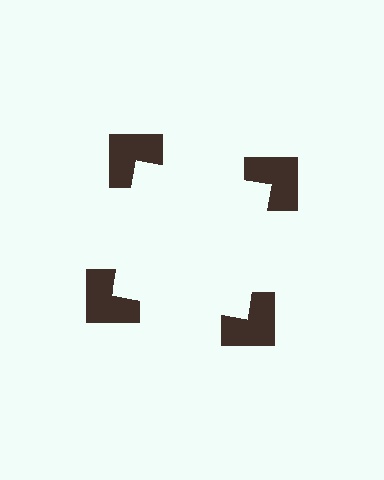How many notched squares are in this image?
There are 4 — one at each vertex of the illusory square.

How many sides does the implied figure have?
4 sides.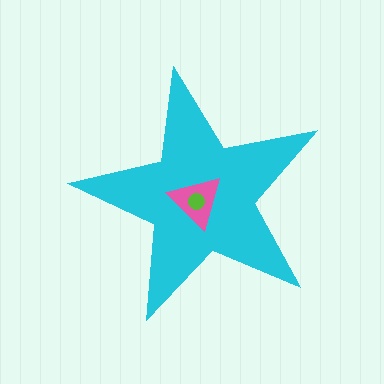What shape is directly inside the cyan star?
The pink triangle.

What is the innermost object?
The lime circle.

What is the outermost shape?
The cyan star.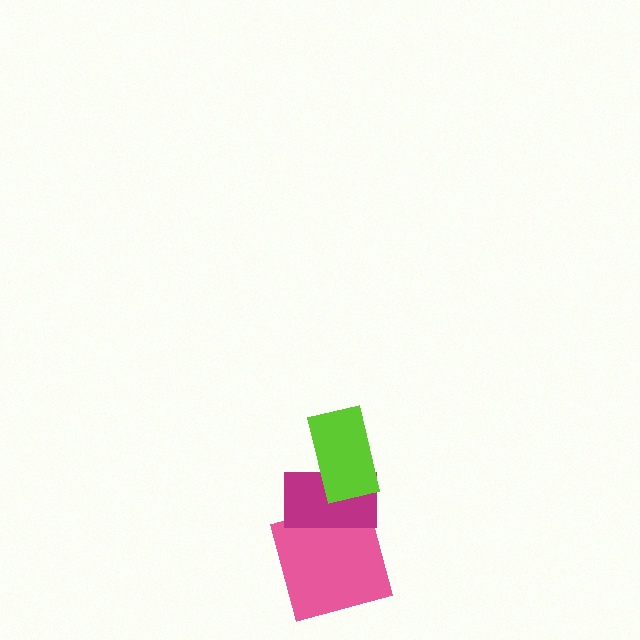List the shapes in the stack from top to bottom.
From top to bottom: the lime rectangle, the magenta rectangle, the pink square.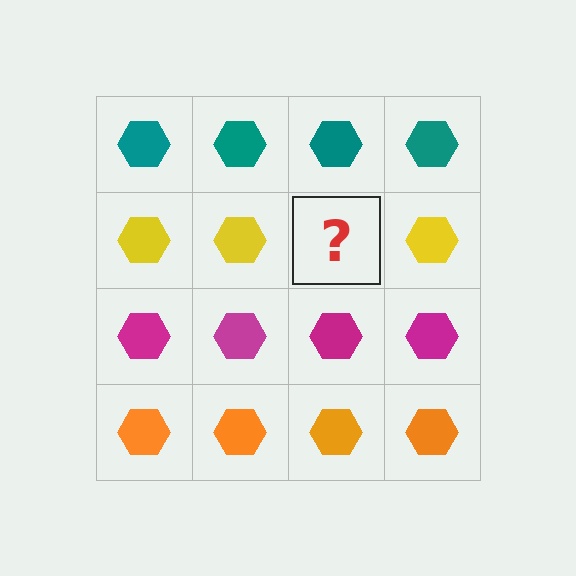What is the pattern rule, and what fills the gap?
The rule is that each row has a consistent color. The gap should be filled with a yellow hexagon.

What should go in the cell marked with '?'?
The missing cell should contain a yellow hexagon.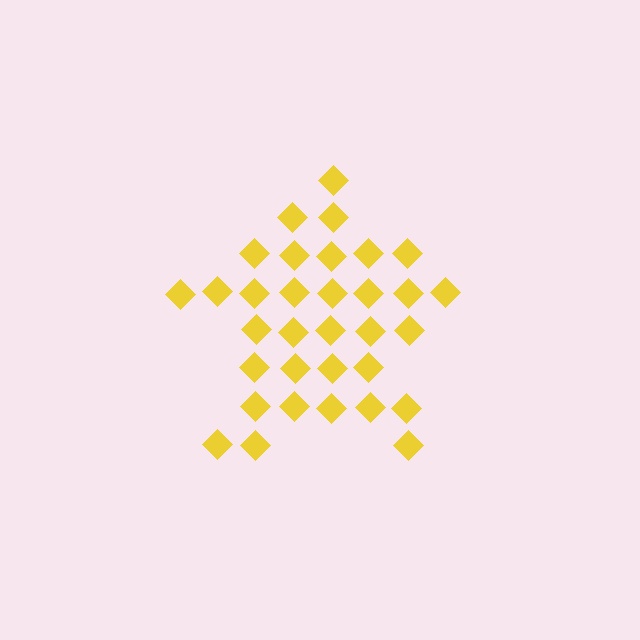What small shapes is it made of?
It is made of small diamonds.